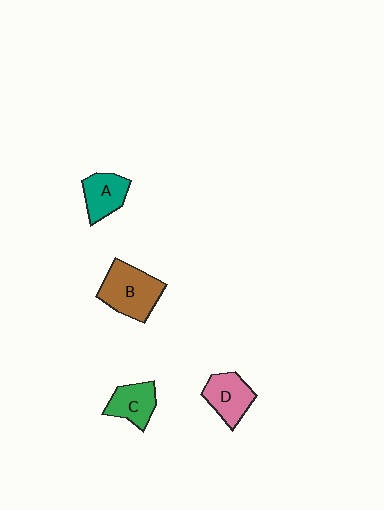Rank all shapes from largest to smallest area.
From largest to smallest: B (brown), D (pink), A (teal), C (green).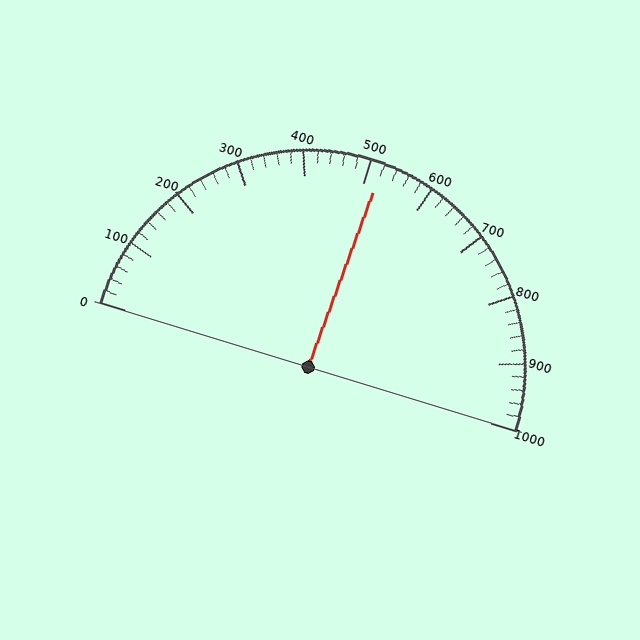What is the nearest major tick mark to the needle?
The nearest major tick mark is 500.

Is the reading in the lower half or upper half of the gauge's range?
The reading is in the upper half of the range (0 to 1000).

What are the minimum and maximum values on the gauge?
The gauge ranges from 0 to 1000.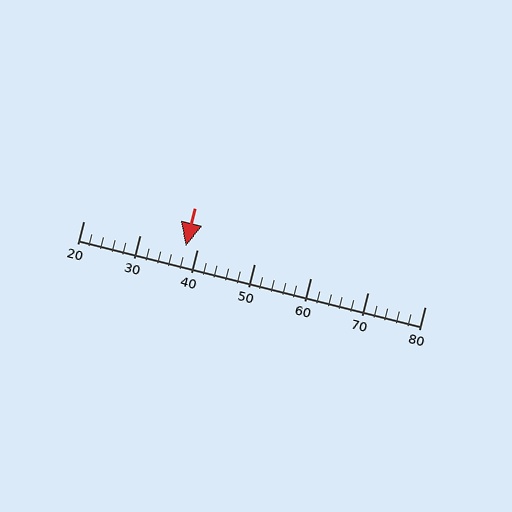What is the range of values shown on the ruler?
The ruler shows values from 20 to 80.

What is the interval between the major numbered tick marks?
The major tick marks are spaced 10 units apart.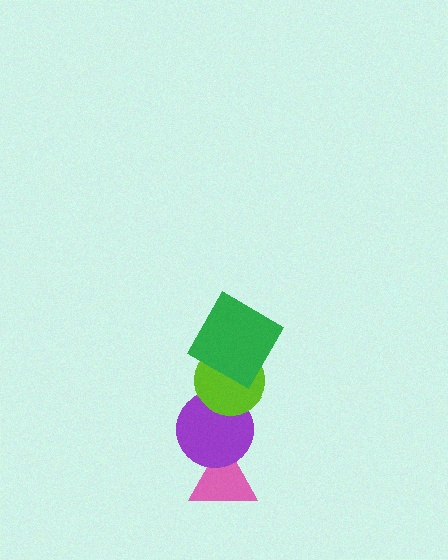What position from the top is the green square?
The green square is 1st from the top.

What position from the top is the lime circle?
The lime circle is 2nd from the top.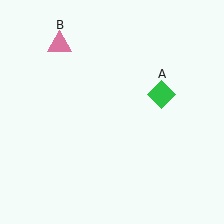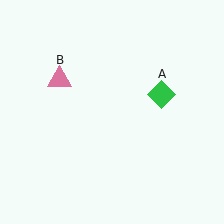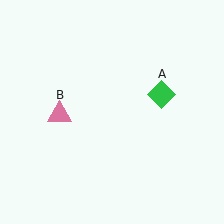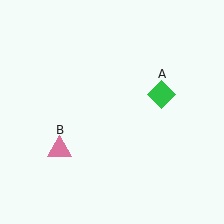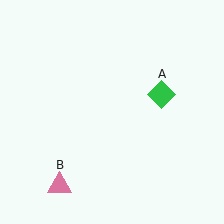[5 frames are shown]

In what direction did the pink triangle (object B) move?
The pink triangle (object B) moved down.